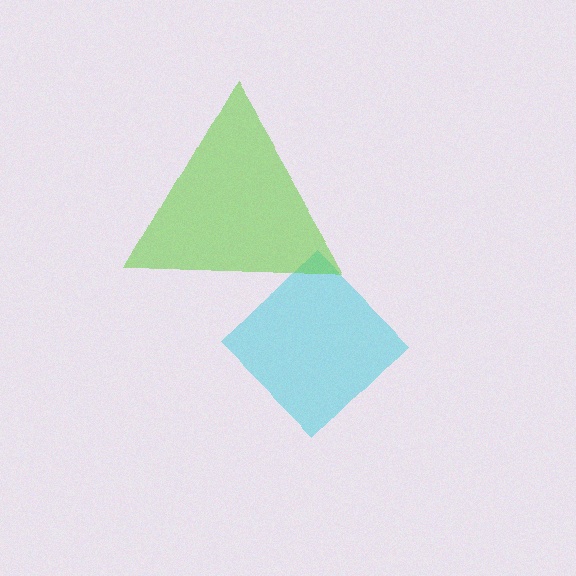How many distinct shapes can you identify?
There are 2 distinct shapes: a cyan diamond, a lime triangle.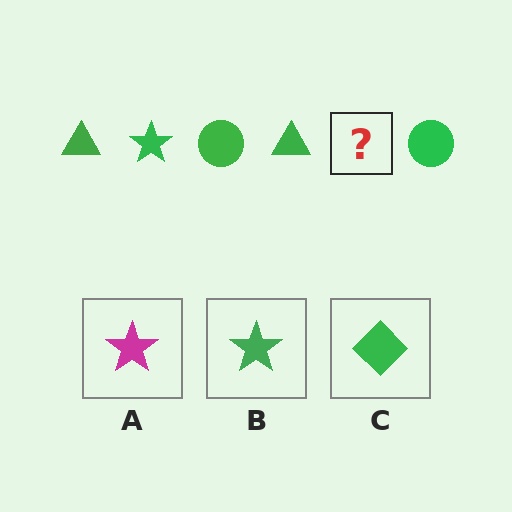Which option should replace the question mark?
Option B.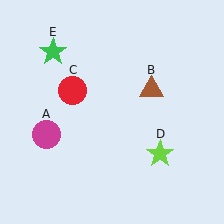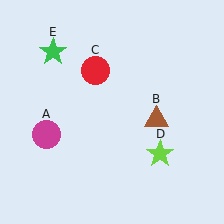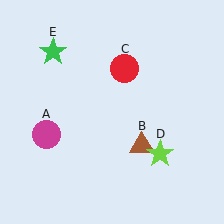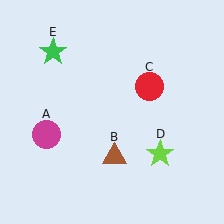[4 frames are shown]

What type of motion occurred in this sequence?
The brown triangle (object B), red circle (object C) rotated clockwise around the center of the scene.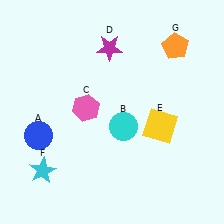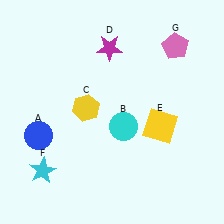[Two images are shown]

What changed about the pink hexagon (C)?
In Image 1, C is pink. In Image 2, it changed to yellow.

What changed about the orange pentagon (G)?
In Image 1, G is orange. In Image 2, it changed to pink.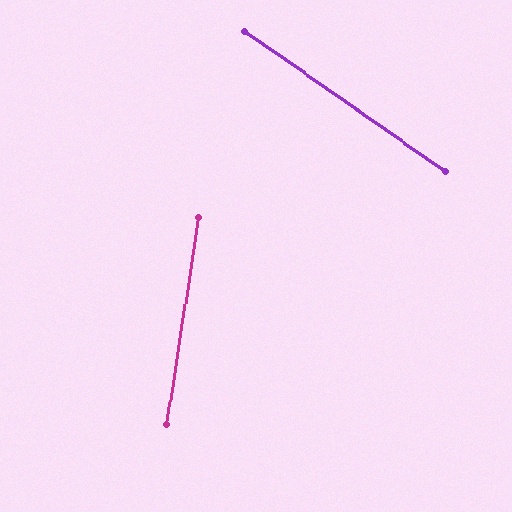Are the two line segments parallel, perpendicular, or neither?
Neither parallel nor perpendicular — they differ by about 64°.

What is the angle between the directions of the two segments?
Approximately 64 degrees.